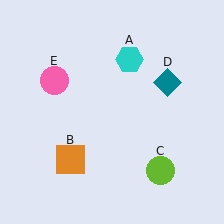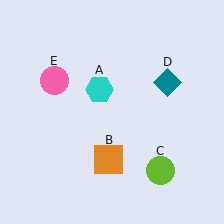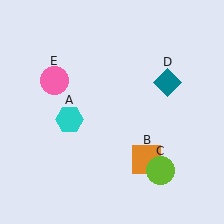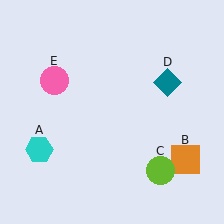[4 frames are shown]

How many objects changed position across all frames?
2 objects changed position: cyan hexagon (object A), orange square (object B).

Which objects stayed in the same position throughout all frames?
Lime circle (object C) and teal diamond (object D) and pink circle (object E) remained stationary.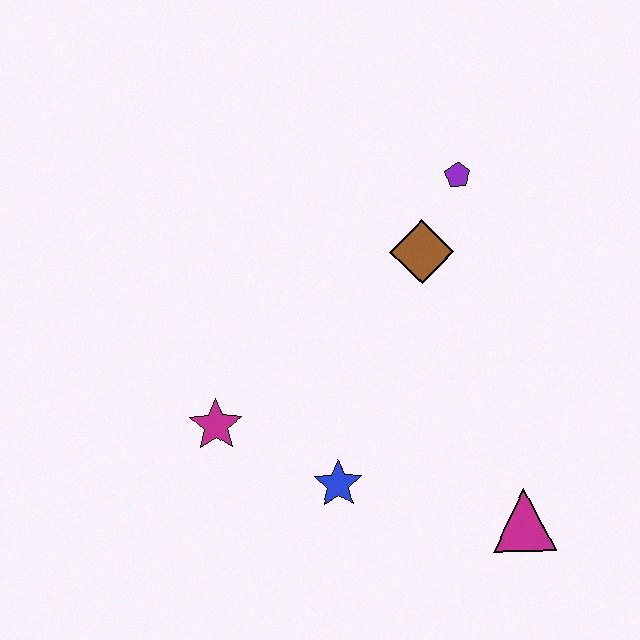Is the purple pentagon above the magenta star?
Yes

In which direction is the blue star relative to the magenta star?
The blue star is to the right of the magenta star.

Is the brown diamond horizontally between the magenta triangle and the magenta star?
Yes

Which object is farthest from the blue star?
The purple pentagon is farthest from the blue star.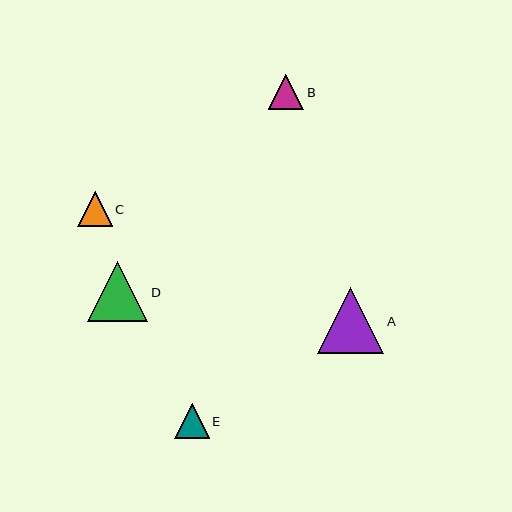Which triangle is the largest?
Triangle A is the largest with a size of approximately 66 pixels.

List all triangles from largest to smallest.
From largest to smallest: A, D, B, E, C.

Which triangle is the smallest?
Triangle C is the smallest with a size of approximately 34 pixels.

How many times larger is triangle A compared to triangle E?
Triangle A is approximately 1.9 times the size of triangle E.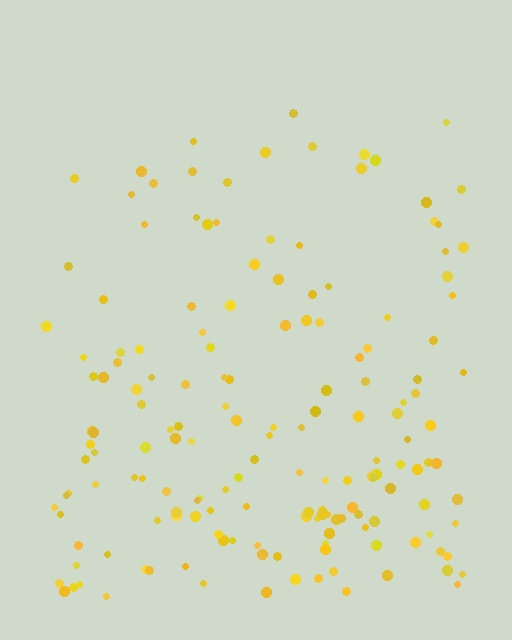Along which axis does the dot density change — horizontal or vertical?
Vertical.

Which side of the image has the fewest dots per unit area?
The top.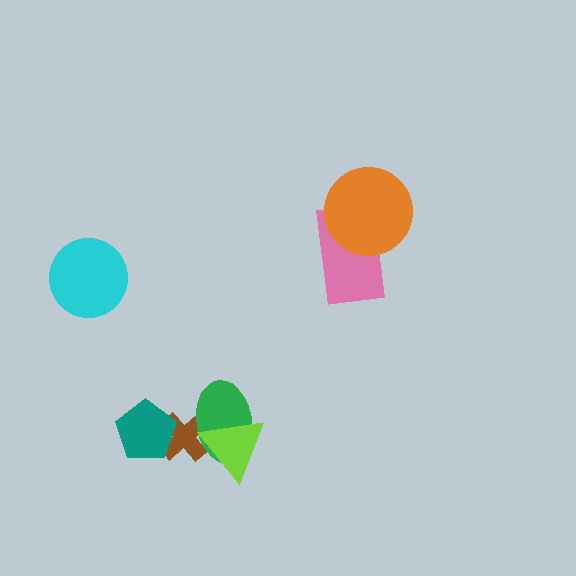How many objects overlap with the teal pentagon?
1 object overlaps with the teal pentagon.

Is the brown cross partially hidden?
Yes, it is partially covered by another shape.